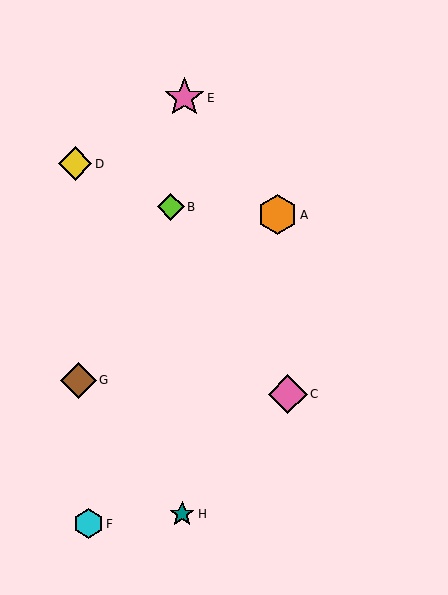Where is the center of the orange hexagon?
The center of the orange hexagon is at (278, 215).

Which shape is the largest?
The pink star (labeled E) is the largest.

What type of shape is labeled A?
Shape A is an orange hexagon.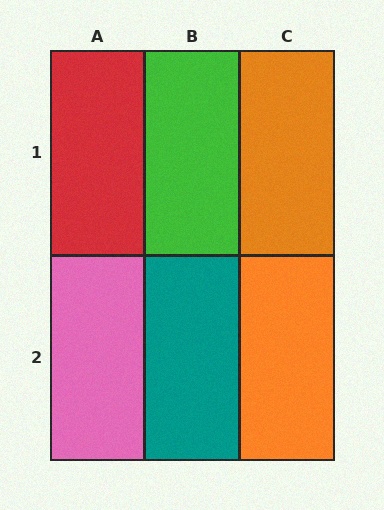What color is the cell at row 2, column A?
Pink.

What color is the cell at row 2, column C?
Orange.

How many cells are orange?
2 cells are orange.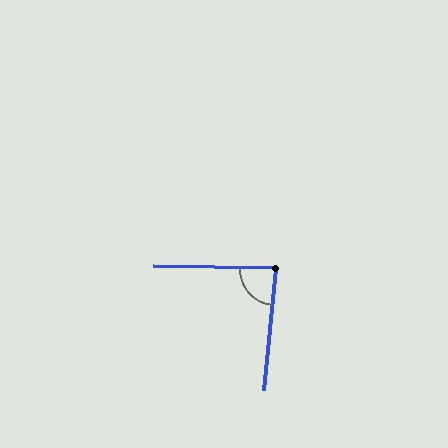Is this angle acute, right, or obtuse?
It is approximately a right angle.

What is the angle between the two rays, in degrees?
Approximately 85 degrees.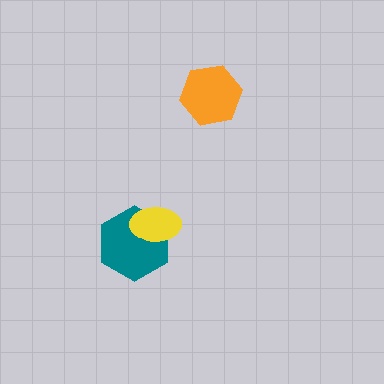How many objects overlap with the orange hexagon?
0 objects overlap with the orange hexagon.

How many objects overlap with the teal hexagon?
1 object overlaps with the teal hexagon.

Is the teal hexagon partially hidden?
Yes, it is partially covered by another shape.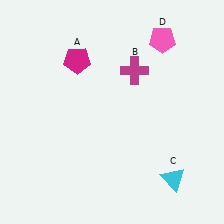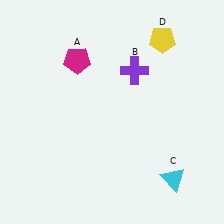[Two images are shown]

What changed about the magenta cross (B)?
In Image 1, B is magenta. In Image 2, it changed to purple.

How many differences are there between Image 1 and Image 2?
There are 2 differences between the two images.